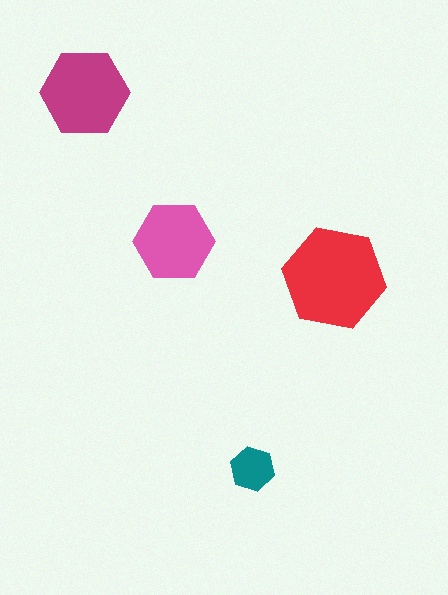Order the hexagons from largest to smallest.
the red one, the magenta one, the pink one, the teal one.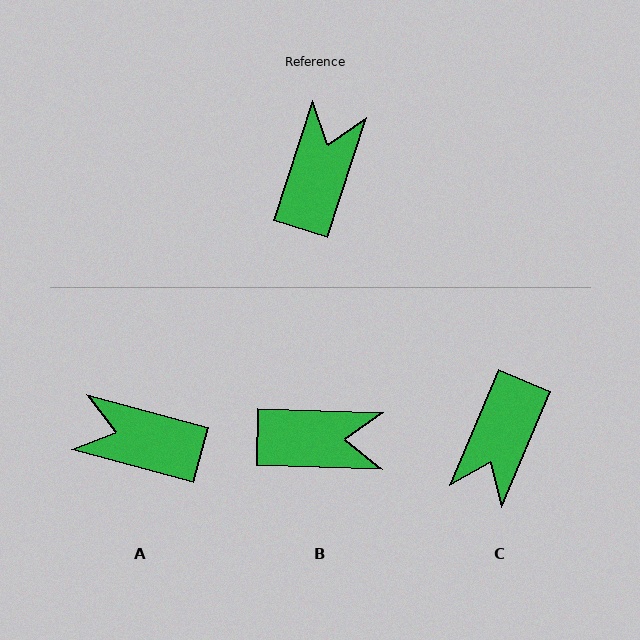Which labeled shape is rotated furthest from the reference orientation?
C, about 175 degrees away.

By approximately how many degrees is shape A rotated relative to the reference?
Approximately 93 degrees counter-clockwise.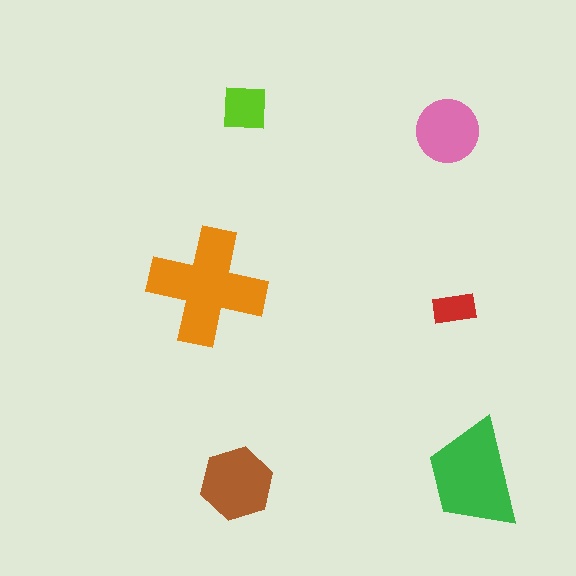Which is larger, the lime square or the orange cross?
The orange cross.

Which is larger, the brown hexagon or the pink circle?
The brown hexagon.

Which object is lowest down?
The brown hexagon is bottommost.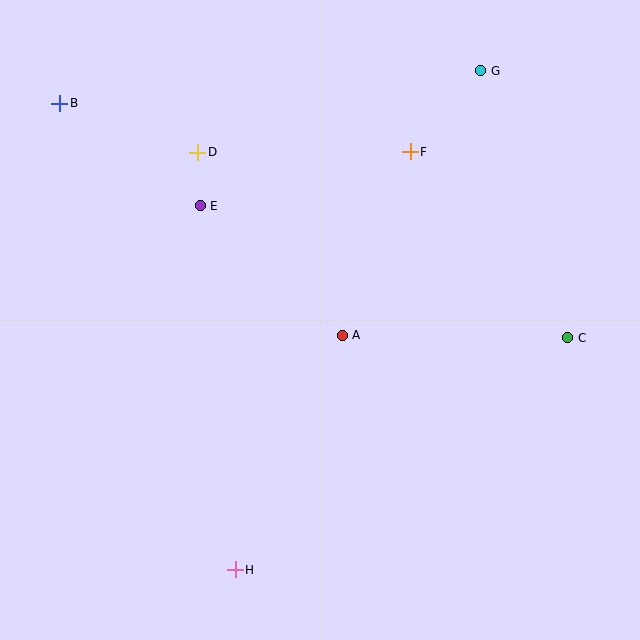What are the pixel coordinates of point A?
Point A is at (342, 335).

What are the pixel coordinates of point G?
Point G is at (481, 71).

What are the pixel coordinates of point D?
Point D is at (198, 152).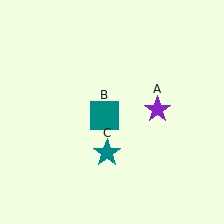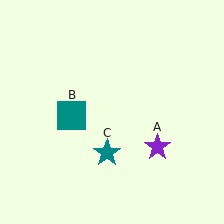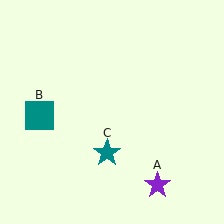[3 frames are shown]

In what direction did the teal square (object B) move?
The teal square (object B) moved left.